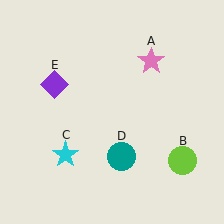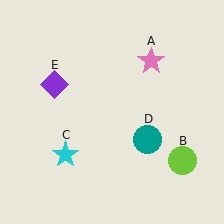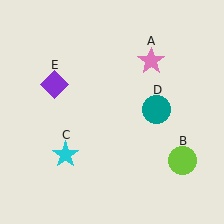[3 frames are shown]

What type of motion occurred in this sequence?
The teal circle (object D) rotated counterclockwise around the center of the scene.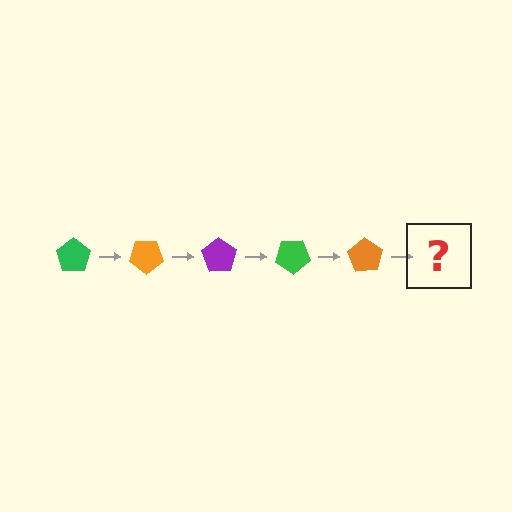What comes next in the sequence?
The next element should be a purple pentagon, rotated 175 degrees from the start.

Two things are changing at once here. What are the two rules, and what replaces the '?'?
The two rules are that it rotates 35 degrees each step and the color cycles through green, orange, and purple. The '?' should be a purple pentagon, rotated 175 degrees from the start.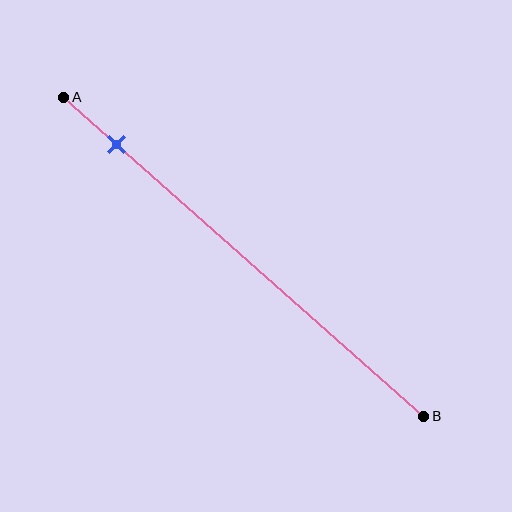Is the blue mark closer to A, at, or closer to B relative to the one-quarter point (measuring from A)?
The blue mark is closer to point A than the one-quarter point of segment AB.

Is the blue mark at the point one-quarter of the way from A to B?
No, the mark is at about 15% from A, not at the 25% one-quarter point.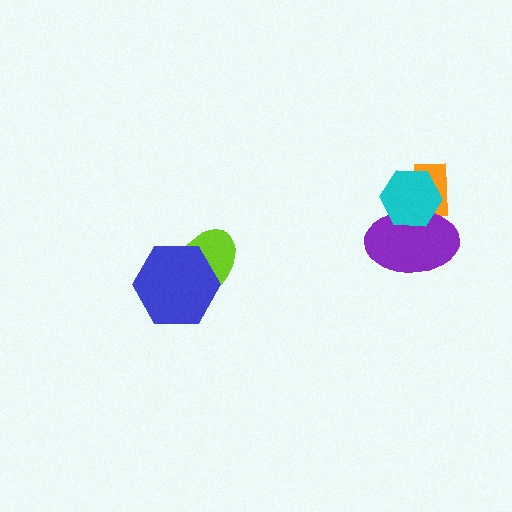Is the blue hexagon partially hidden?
No, no other shape covers it.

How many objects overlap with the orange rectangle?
2 objects overlap with the orange rectangle.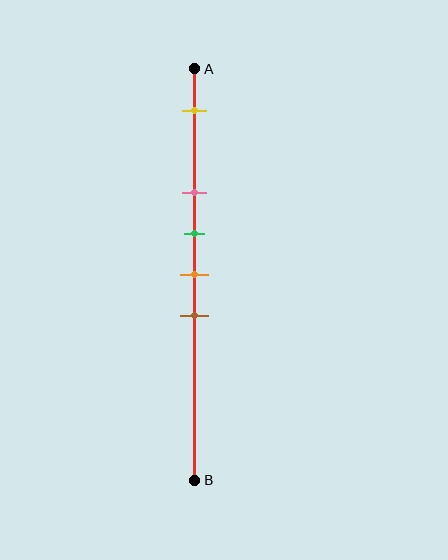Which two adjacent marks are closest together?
The green and orange marks are the closest adjacent pair.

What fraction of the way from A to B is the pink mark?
The pink mark is approximately 30% (0.3) of the way from A to B.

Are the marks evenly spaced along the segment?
No, the marks are not evenly spaced.